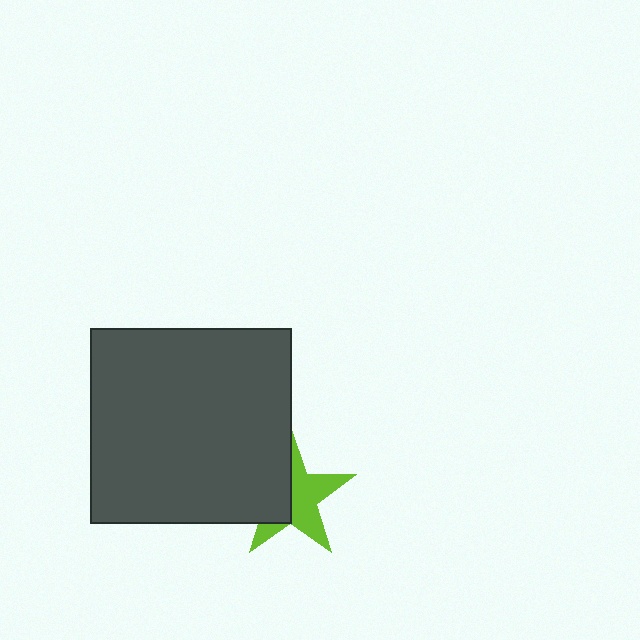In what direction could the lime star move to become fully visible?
The lime star could move right. That would shift it out from behind the dark gray rectangle entirely.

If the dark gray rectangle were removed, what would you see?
You would see the complete lime star.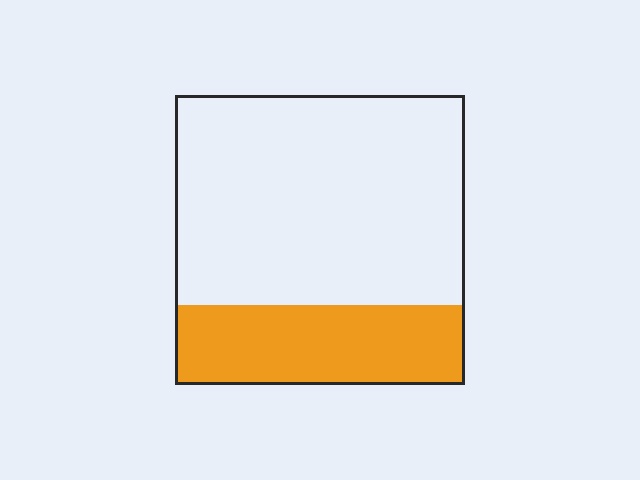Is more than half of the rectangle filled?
No.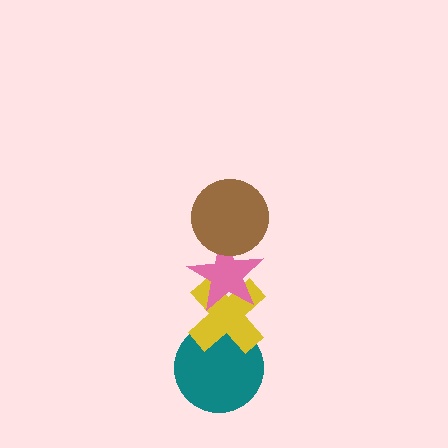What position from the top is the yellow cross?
The yellow cross is 3rd from the top.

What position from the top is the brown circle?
The brown circle is 1st from the top.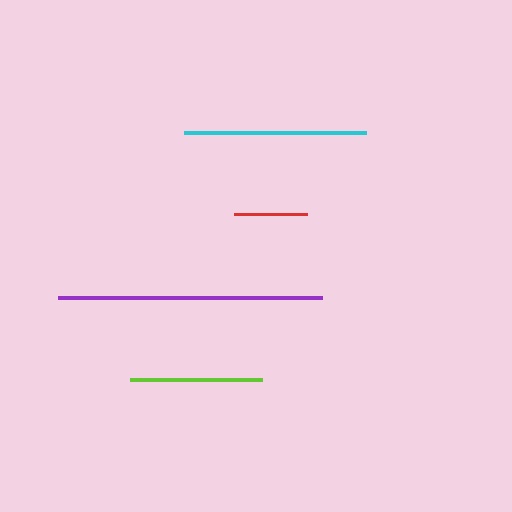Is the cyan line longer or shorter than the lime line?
The cyan line is longer than the lime line.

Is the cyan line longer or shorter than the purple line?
The purple line is longer than the cyan line.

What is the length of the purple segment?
The purple segment is approximately 264 pixels long.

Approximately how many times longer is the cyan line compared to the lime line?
The cyan line is approximately 1.4 times the length of the lime line.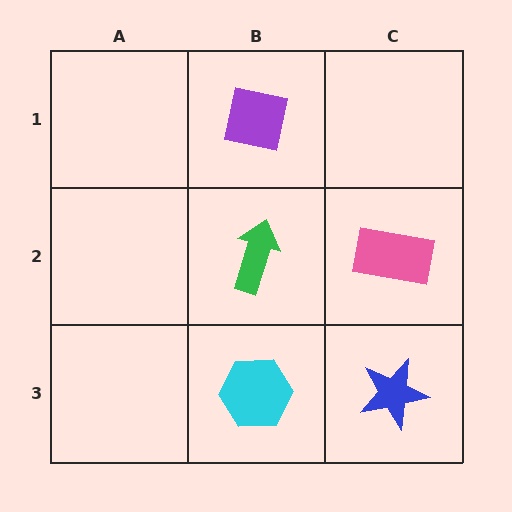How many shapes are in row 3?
2 shapes.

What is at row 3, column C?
A blue star.